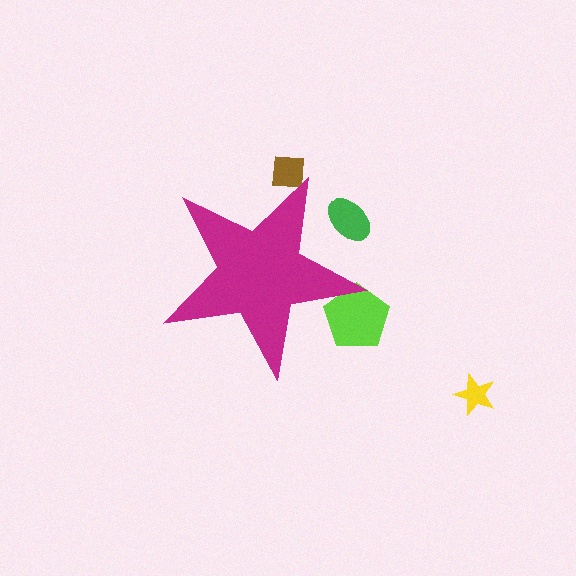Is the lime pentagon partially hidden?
Yes, the lime pentagon is partially hidden behind the magenta star.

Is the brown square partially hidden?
Yes, the brown square is partially hidden behind the magenta star.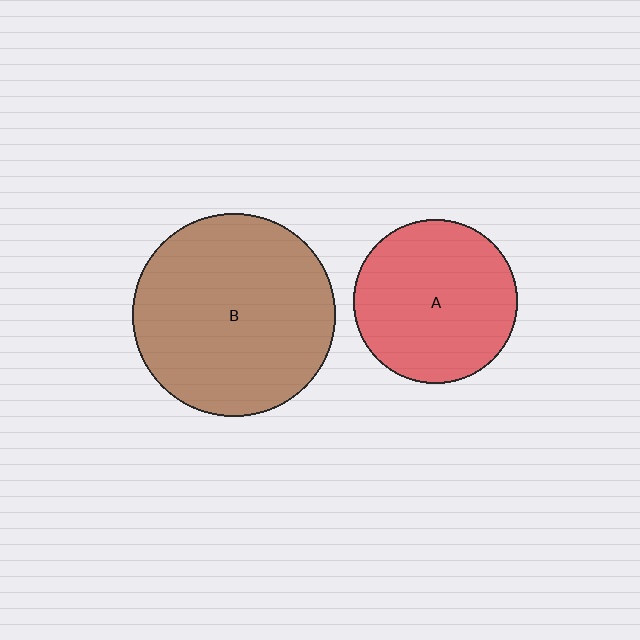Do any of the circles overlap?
No, none of the circles overlap.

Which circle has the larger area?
Circle B (brown).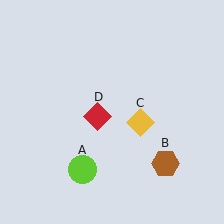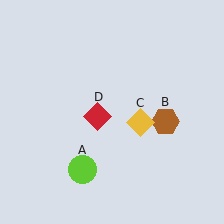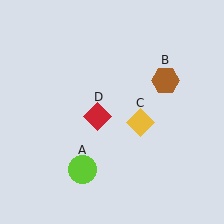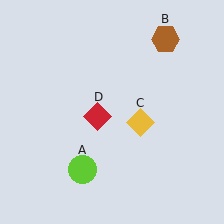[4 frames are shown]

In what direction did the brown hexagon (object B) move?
The brown hexagon (object B) moved up.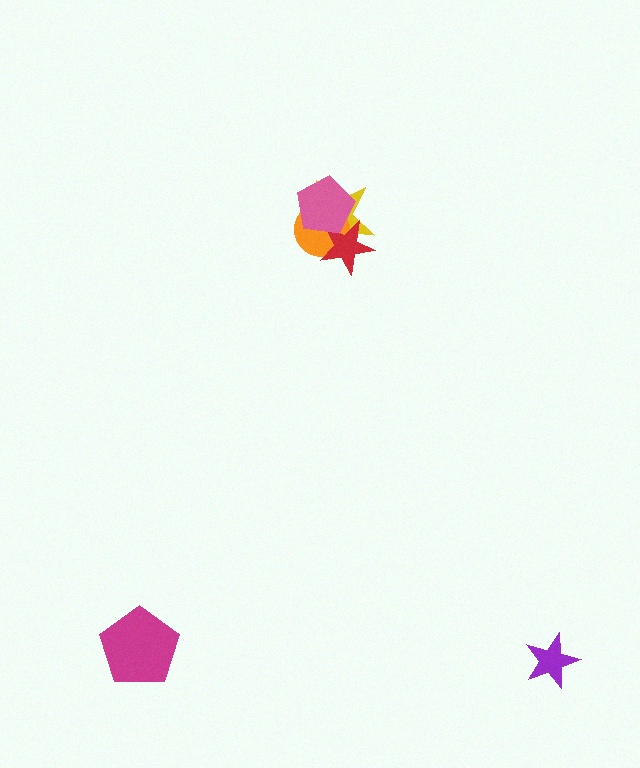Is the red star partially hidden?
Yes, it is partially covered by another shape.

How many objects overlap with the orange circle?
3 objects overlap with the orange circle.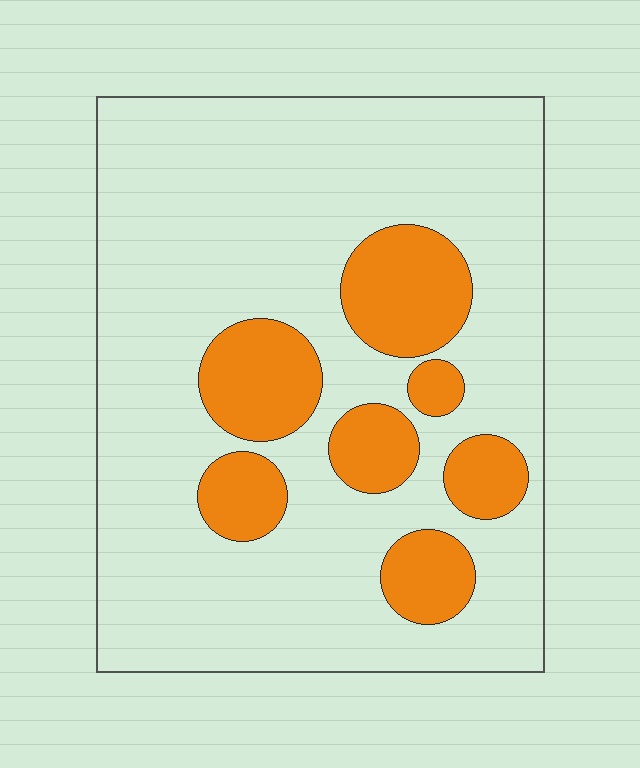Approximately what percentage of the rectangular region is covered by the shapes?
Approximately 20%.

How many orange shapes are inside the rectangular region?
7.